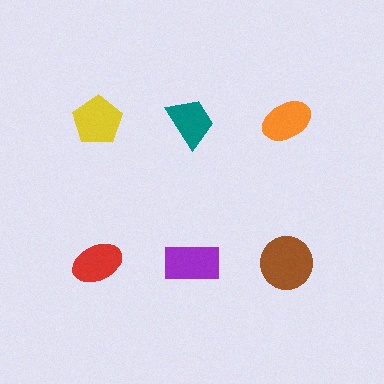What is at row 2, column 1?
A red ellipse.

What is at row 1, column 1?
A yellow pentagon.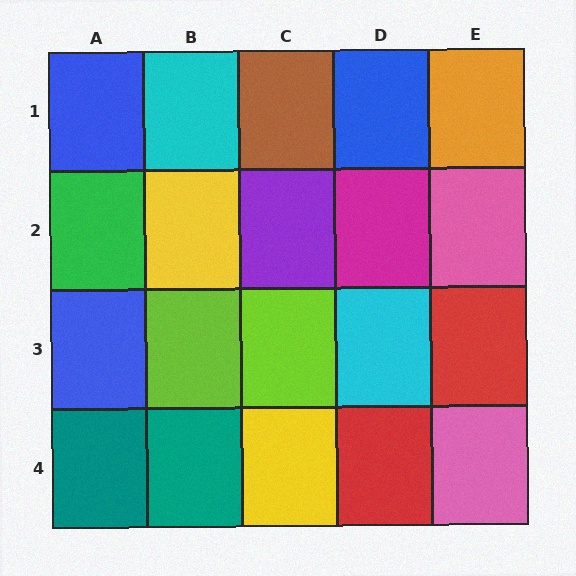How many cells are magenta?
1 cell is magenta.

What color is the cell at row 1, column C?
Brown.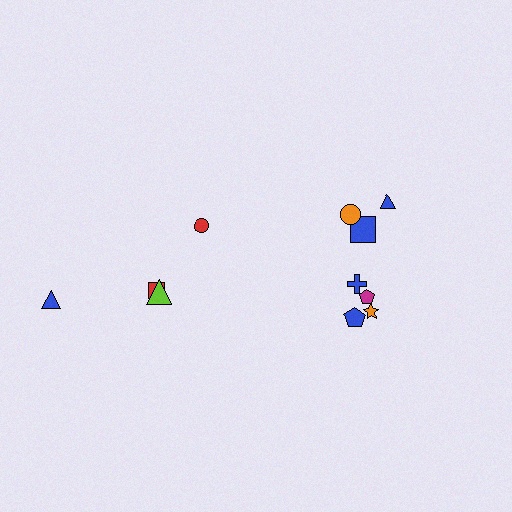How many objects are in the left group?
There are 4 objects.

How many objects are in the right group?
There are 7 objects.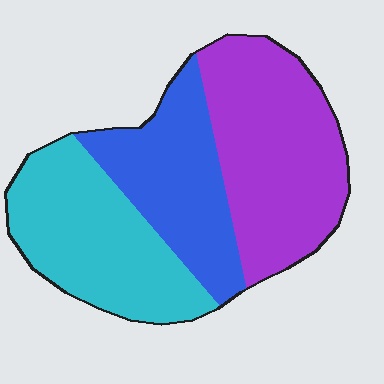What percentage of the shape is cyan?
Cyan takes up between a sixth and a third of the shape.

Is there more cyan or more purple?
Purple.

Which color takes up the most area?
Purple, at roughly 40%.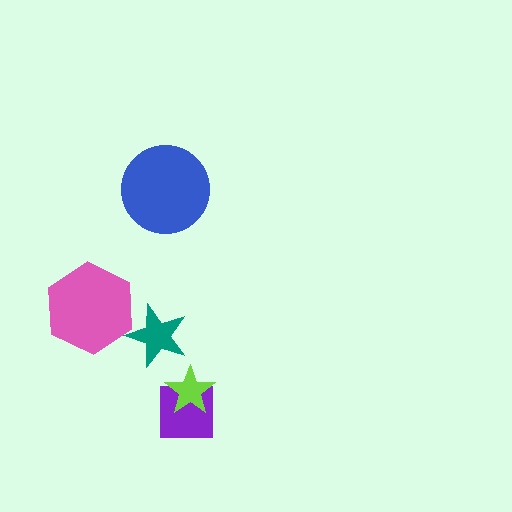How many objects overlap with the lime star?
1 object overlaps with the lime star.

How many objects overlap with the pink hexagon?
0 objects overlap with the pink hexagon.